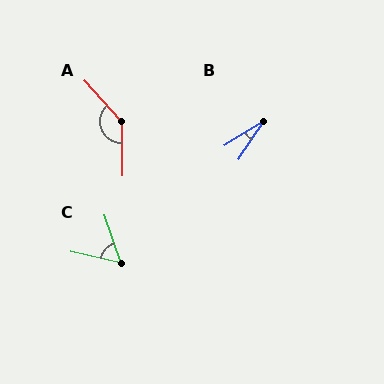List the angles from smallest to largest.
B (24°), C (58°), A (137°).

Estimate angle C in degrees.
Approximately 58 degrees.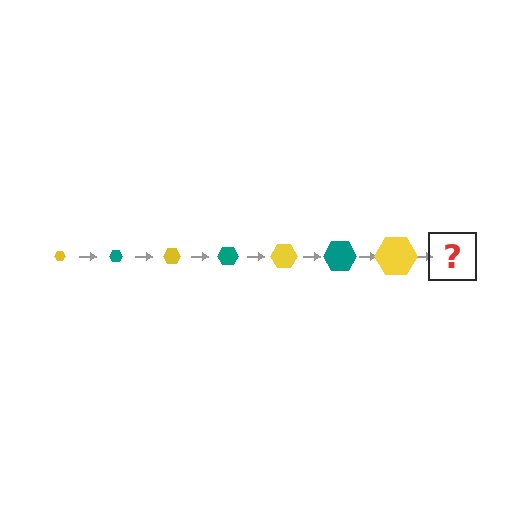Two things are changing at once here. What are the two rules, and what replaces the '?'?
The two rules are that the hexagon grows larger each step and the color cycles through yellow and teal. The '?' should be a teal hexagon, larger than the previous one.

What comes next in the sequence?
The next element should be a teal hexagon, larger than the previous one.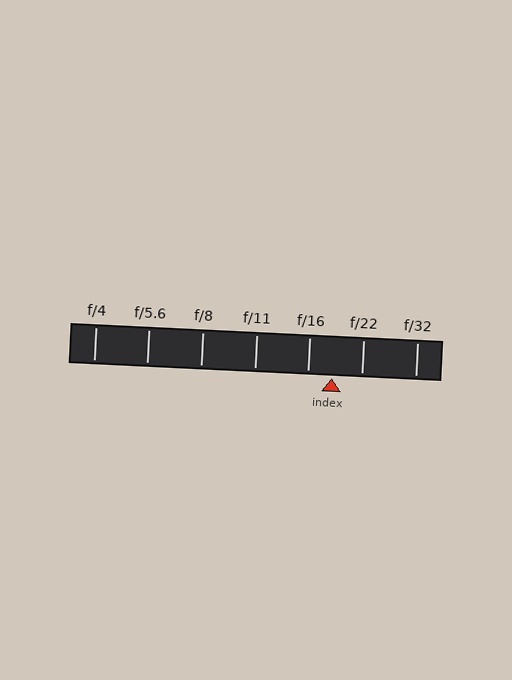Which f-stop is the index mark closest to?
The index mark is closest to f/16.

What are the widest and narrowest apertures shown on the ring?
The widest aperture shown is f/4 and the narrowest is f/32.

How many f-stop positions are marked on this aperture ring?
There are 7 f-stop positions marked.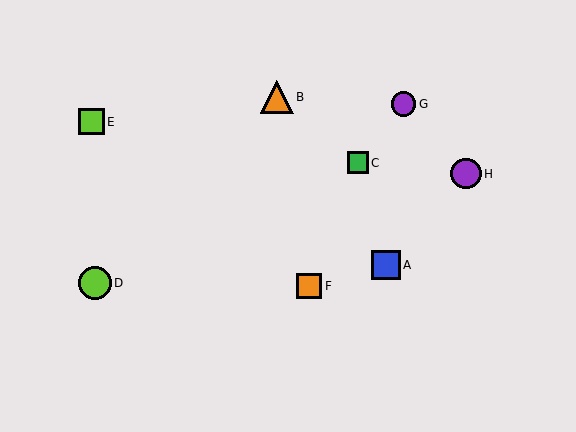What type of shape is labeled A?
Shape A is a blue square.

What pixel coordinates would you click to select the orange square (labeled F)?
Click at (309, 286) to select the orange square F.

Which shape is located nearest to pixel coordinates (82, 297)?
The lime circle (labeled D) at (95, 283) is nearest to that location.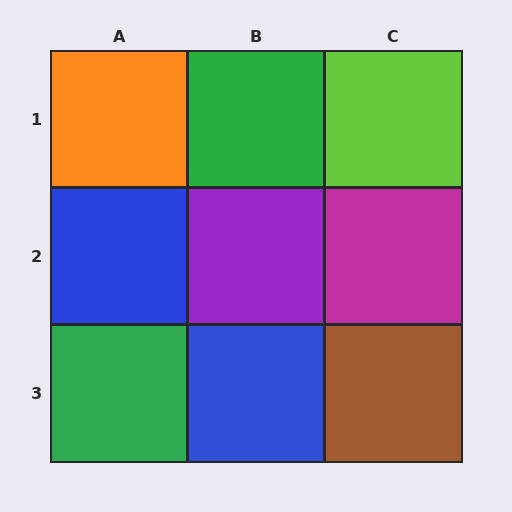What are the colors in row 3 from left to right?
Green, blue, brown.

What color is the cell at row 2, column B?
Purple.